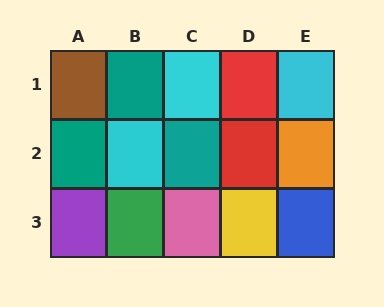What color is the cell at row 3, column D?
Yellow.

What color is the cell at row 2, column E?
Orange.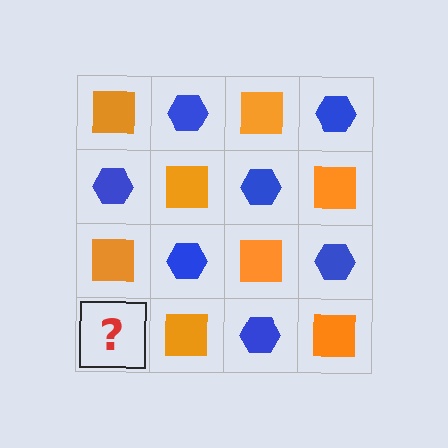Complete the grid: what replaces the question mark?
The question mark should be replaced with a blue hexagon.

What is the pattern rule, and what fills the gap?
The rule is that it alternates orange square and blue hexagon in a checkerboard pattern. The gap should be filled with a blue hexagon.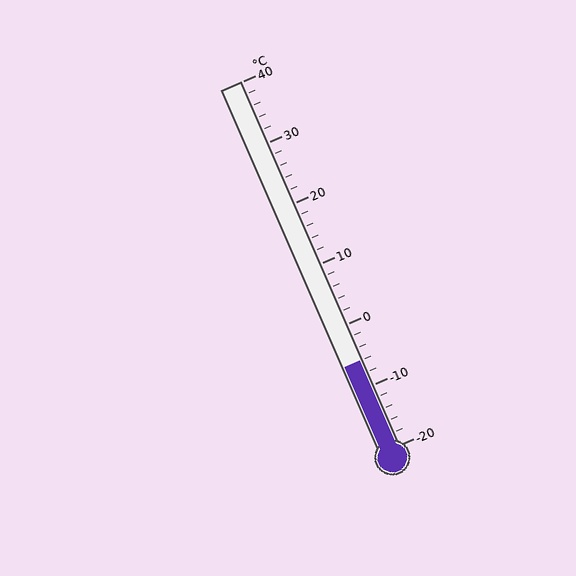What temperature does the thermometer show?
The thermometer shows approximately -6°C.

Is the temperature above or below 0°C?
The temperature is below 0°C.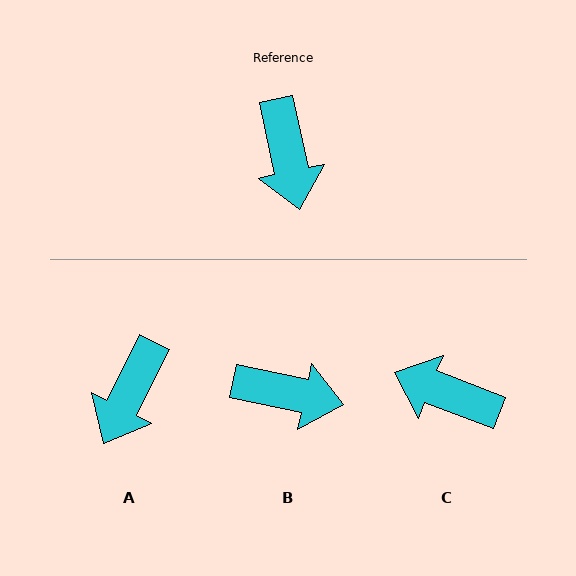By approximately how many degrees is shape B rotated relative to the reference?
Approximately 66 degrees counter-clockwise.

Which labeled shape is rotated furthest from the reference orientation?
C, about 123 degrees away.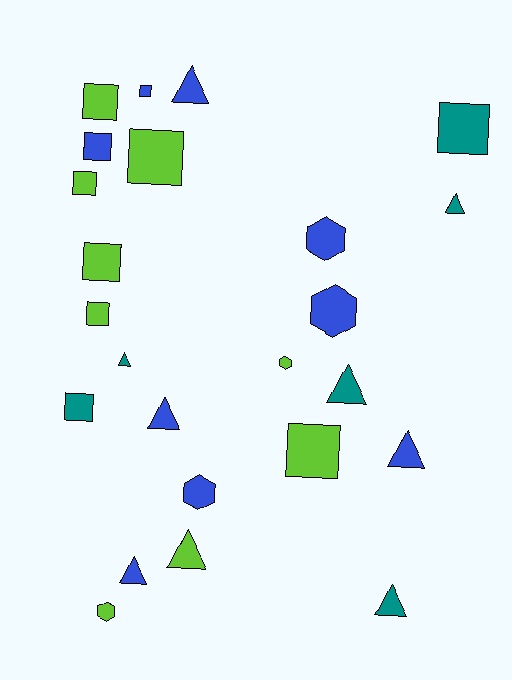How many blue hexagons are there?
There are 3 blue hexagons.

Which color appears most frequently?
Lime, with 9 objects.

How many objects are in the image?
There are 24 objects.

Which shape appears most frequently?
Square, with 10 objects.